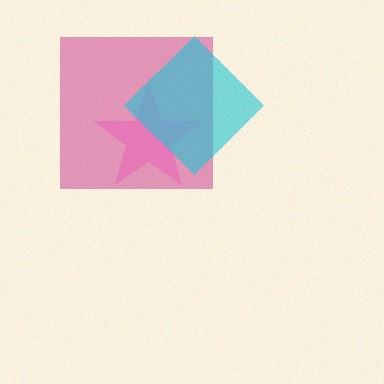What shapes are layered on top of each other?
The layered shapes are: a magenta square, a pink star, a cyan diamond.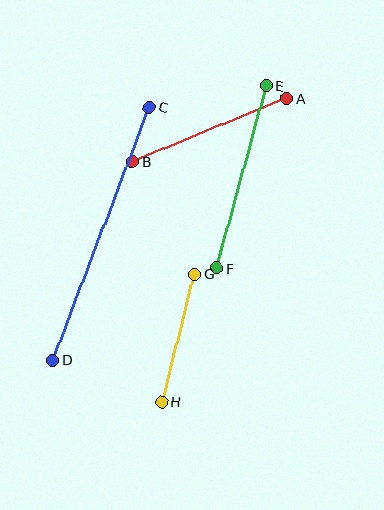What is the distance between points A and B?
The distance is approximately 167 pixels.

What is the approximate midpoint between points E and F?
The midpoint is at approximately (241, 177) pixels.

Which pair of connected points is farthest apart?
Points C and D are farthest apart.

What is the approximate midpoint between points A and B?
The midpoint is at approximately (209, 130) pixels.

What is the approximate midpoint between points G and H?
The midpoint is at approximately (178, 338) pixels.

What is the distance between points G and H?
The distance is approximately 132 pixels.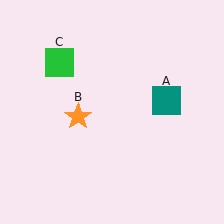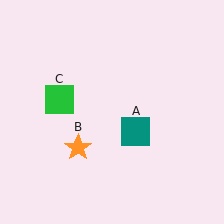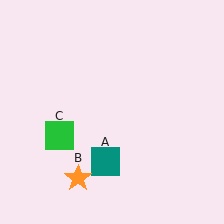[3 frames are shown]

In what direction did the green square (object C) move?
The green square (object C) moved down.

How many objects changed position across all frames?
3 objects changed position: teal square (object A), orange star (object B), green square (object C).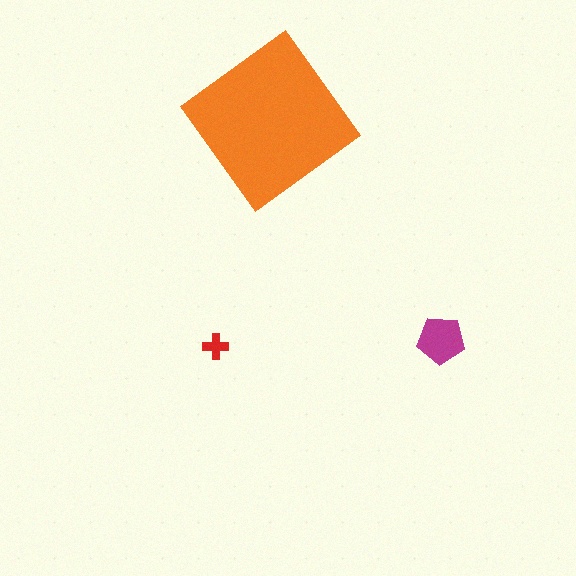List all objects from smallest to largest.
The red cross, the magenta pentagon, the orange diamond.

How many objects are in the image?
There are 3 objects in the image.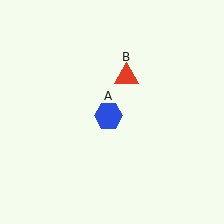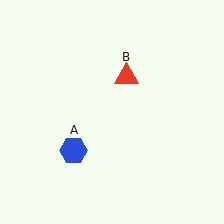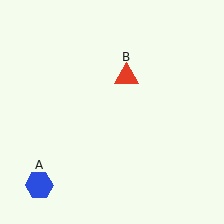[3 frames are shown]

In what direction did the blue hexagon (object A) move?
The blue hexagon (object A) moved down and to the left.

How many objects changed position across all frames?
1 object changed position: blue hexagon (object A).